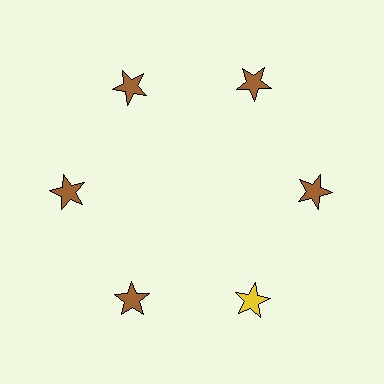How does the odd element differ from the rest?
It has a different color: yellow instead of brown.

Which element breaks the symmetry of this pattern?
The yellow star at roughly the 5 o'clock position breaks the symmetry. All other shapes are brown stars.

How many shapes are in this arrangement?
There are 6 shapes arranged in a ring pattern.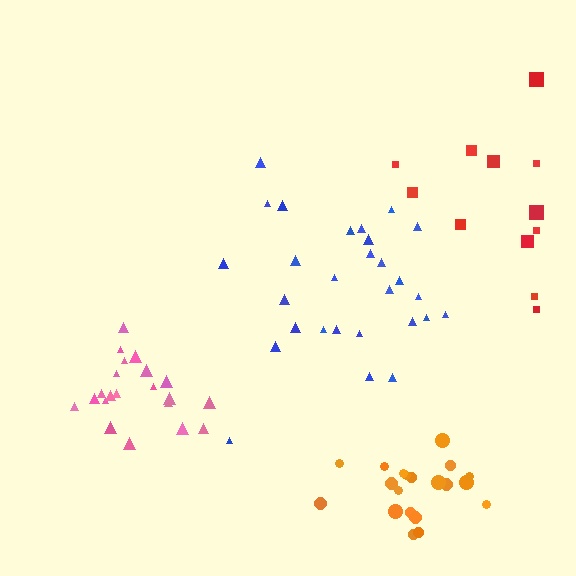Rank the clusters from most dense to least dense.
pink, orange, blue, red.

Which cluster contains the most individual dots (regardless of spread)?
Blue (28).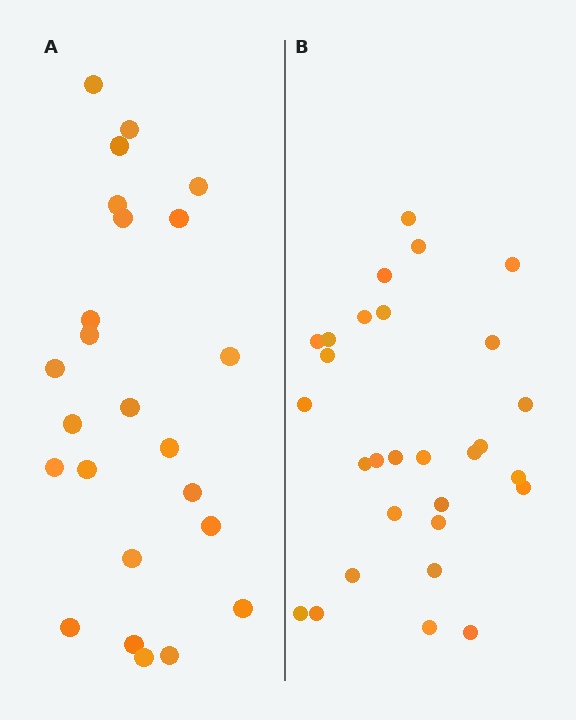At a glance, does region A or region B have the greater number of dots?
Region B (the right region) has more dots.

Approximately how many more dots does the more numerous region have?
Region B has about 5 more dots than region A.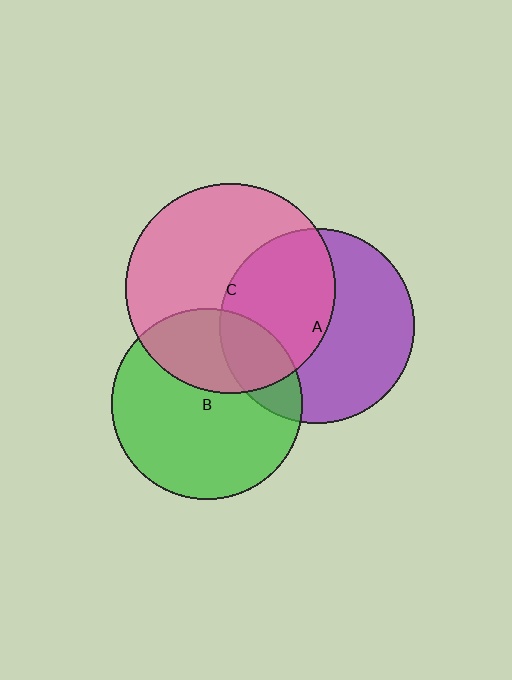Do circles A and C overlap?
Yes.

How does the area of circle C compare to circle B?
Approximately 1.2 times.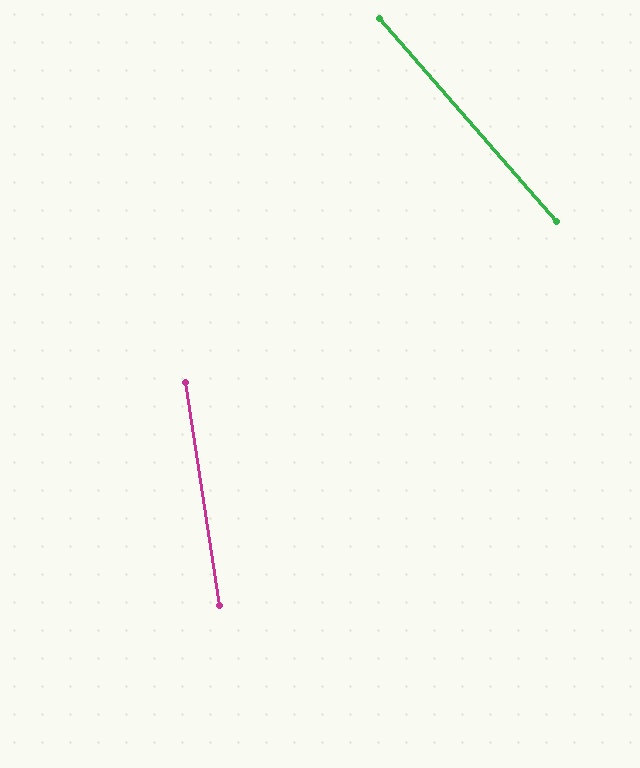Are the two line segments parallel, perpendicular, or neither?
Neither parallel nor perpendicular — they differ by about 32°.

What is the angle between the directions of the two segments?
Approximately 32 degrees.